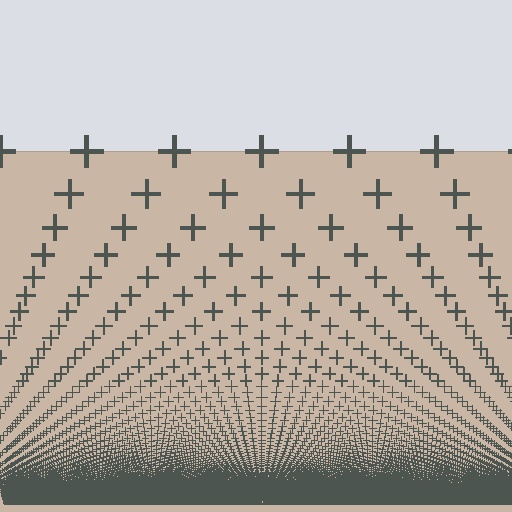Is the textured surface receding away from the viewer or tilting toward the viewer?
The surface appears to tilt toward the viewer. Texture elements get larger and sparser toward the top.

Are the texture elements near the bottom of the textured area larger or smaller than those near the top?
Smaller. The gradient is inverted — elements near the bottom are smaller and denser.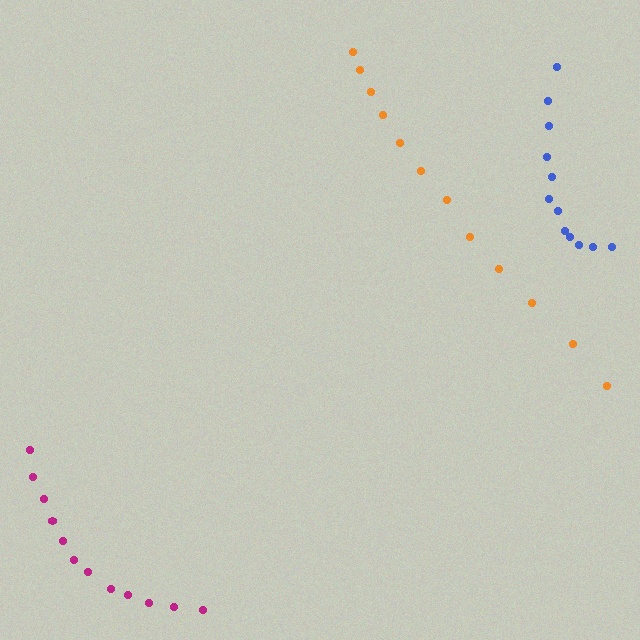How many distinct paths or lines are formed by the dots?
There are 3 distinct paths.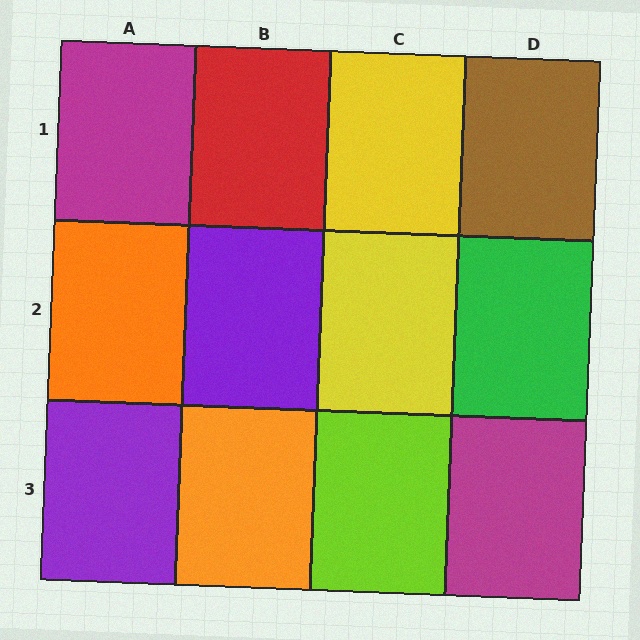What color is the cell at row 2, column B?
Purple.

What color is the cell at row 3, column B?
Orange.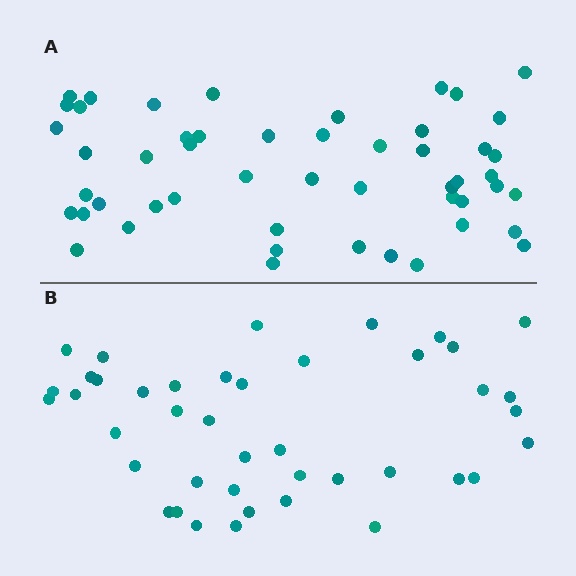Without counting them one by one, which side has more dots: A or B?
Region A (the top region) has more dots.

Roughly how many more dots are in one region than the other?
Region A has roughly 8 or so more dots than region B.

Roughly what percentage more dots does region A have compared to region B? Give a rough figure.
About 20% more.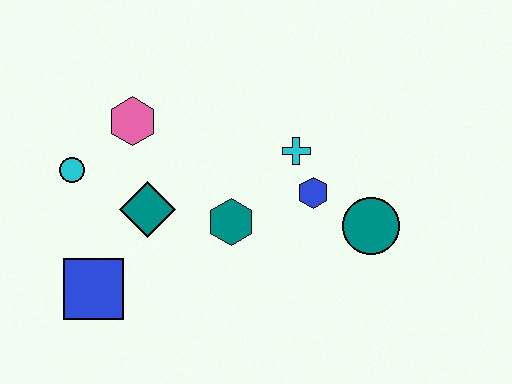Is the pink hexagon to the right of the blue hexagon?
No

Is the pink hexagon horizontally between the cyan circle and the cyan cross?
Yes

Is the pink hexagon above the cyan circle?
Yes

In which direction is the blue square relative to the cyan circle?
The blue square is below the cyan circle.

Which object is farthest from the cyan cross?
The blue square is farthest from the cyan cross.